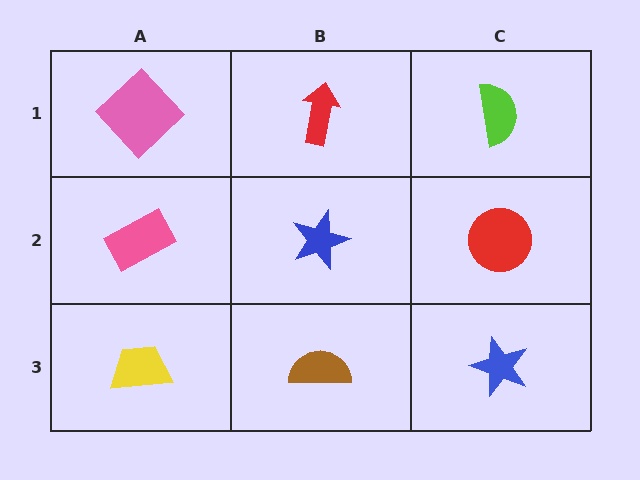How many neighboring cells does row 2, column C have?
3.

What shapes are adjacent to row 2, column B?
A red arrow (row 1, column B), a brown semicircle (row 3, column B), a pink rectangle (row 2, column A), a red circle (row 2, column C).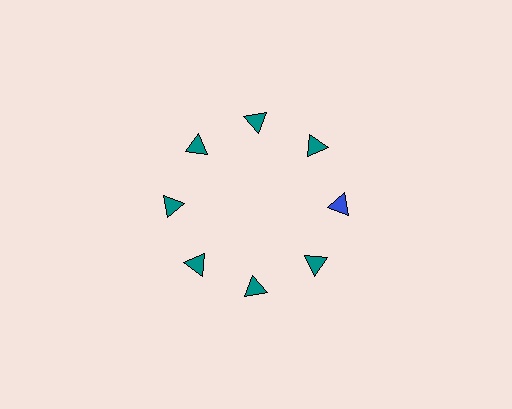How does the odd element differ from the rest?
It has a different color: blue instead of teal.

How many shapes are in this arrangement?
There are 8 shapes arranged in a ring pattern.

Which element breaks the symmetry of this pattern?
The blue triangle at roughly the 3 o'clock position breaks the symmetry. All other shapes are teal triangles.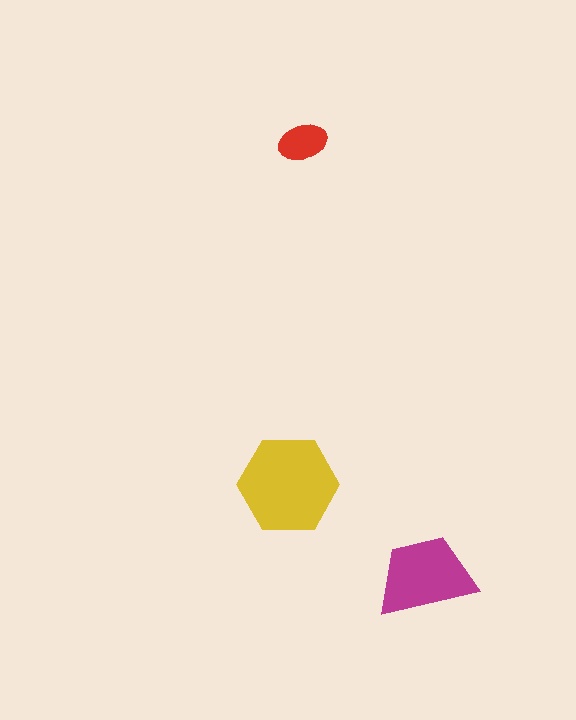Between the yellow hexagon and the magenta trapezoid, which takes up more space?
The yellow hexagon.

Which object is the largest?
The yellow hexagon.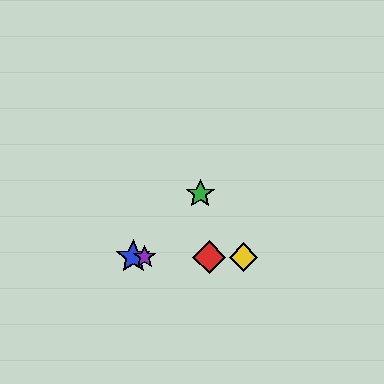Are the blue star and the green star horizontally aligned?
No, the blue star is at y≈257 and the green star is at y≈194.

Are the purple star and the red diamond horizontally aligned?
Yes, both are at y≈257.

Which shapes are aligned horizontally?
The red diamond, the blue star, the yellow diamond, the purple star are aligned horizontally.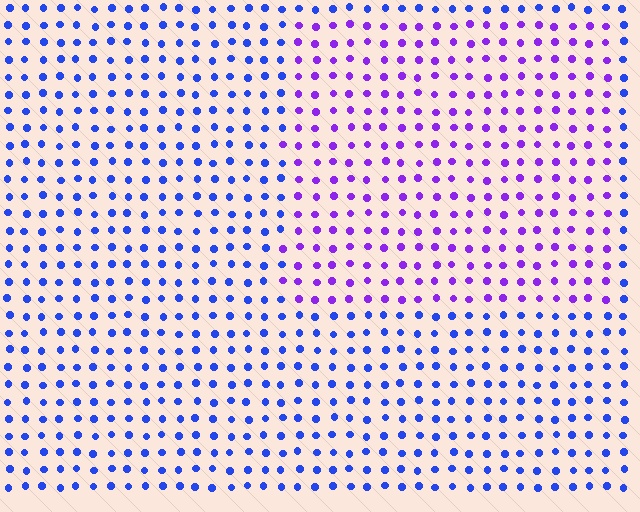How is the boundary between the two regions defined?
The boundary is defined purely by a slight shift in hue (about 42 degrees). Spacing, size, and orientation are identical on both sides.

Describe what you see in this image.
The image is filled with small blue elements in a uniform arrangement. A rectangle-shaped region is visible where the elements are tinted to a slightly different hue, forming a subtle color boundary.